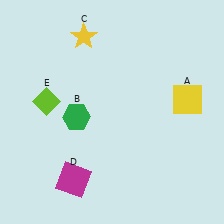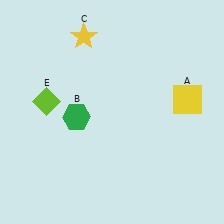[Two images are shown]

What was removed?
The magenta square (D) was removed in Image 2.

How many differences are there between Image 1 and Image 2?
There is 1 difference between the two images.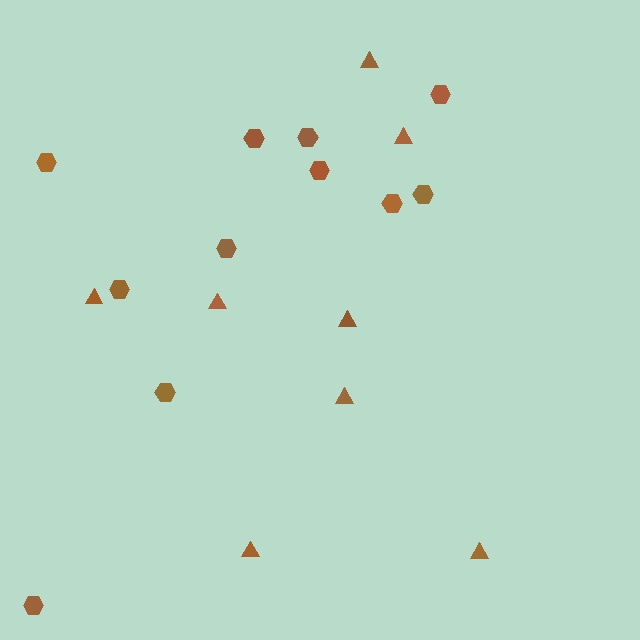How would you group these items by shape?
There are 2 groups: one group of hexagons (11) and one group of triangles (8).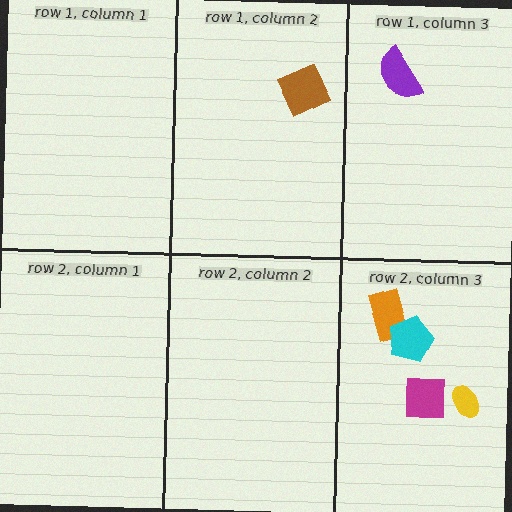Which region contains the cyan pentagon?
The row 2, column 3 region.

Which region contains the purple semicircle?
The row 1, column 3 region.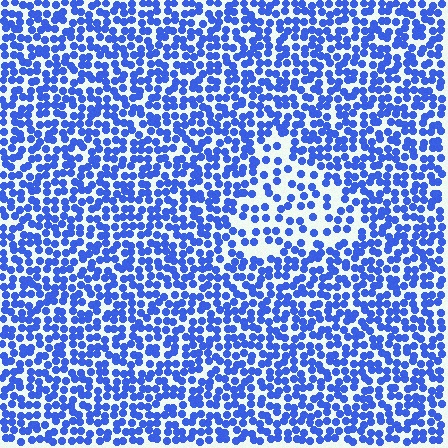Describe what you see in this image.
The image contains small blue elements arranged at two different densities. A triangle-shaped region is visible where the elements are less densely packed than the surrounding area.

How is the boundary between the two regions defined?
The boundary is defined by a change in element density (approximately 1.9x ratio). All elements are the same color, size, and shape.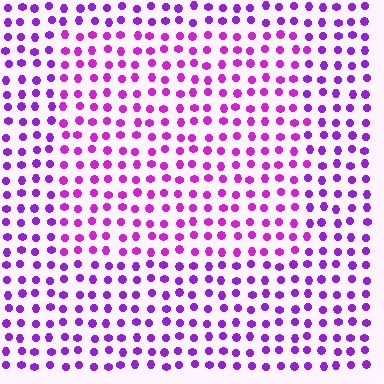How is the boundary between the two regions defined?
The boundary is defined purely by a slight shift in hue (about 22 degrees). Spacing, size, and orientation are identical on both sides.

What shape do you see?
I see a rectangle.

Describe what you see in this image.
The image is filled with small purple elements in a uniform arrangement. A rectangle-shaped region is visible where the elements are tinted to a slightly different hue, forming a subtle color boundary.